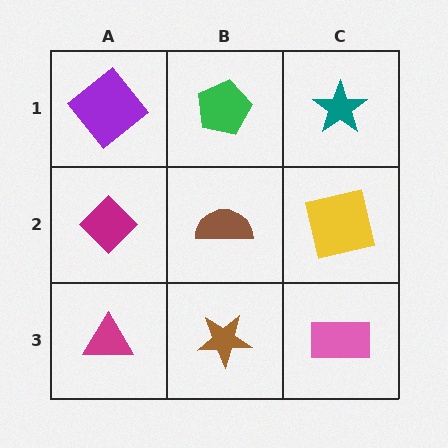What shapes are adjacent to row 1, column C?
A yellow square (row 2, column C), a green pentagon (row 1, column B).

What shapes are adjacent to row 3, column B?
A brown semicircle (row 2, column B), a magenta triangle (row 3, column A), a pink rectangle (row 3, column C).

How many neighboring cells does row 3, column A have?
2.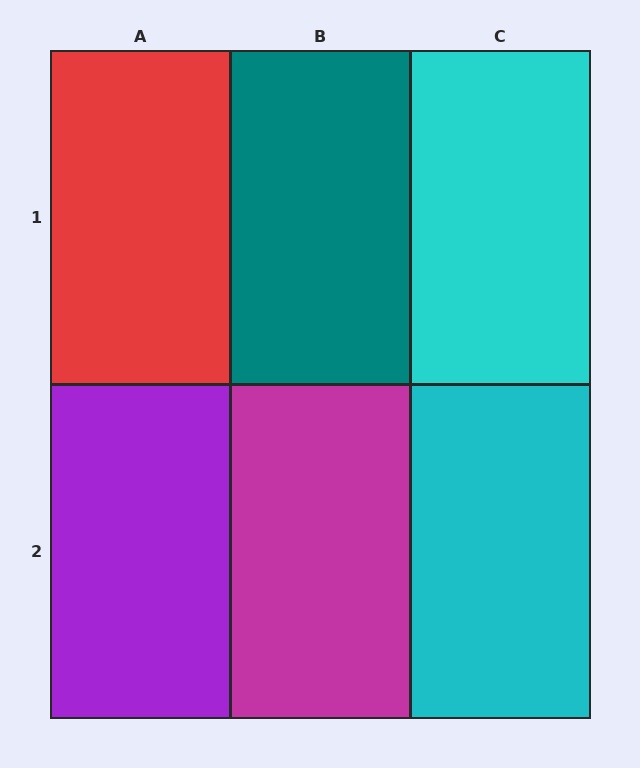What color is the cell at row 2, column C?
Cyan.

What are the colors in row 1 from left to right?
Red, teal, cyan.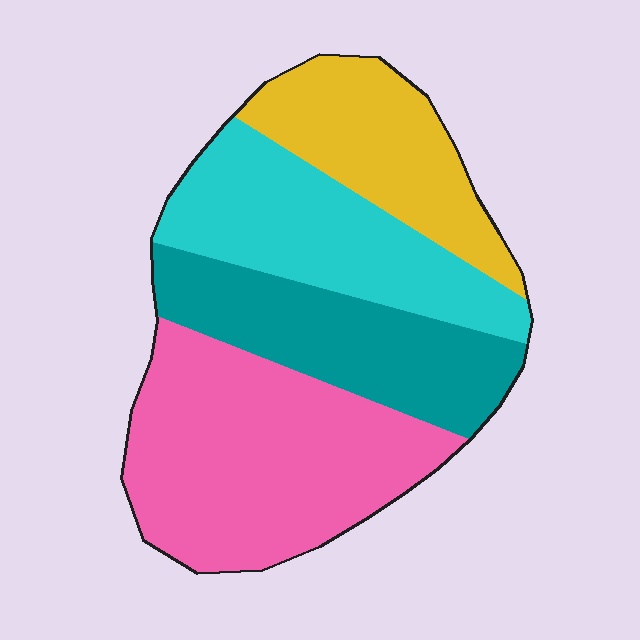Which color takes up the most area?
Pink, at roughly 35%.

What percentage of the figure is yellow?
Yellow takes up about one fifth (1/5) of the figure.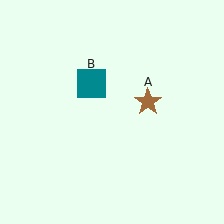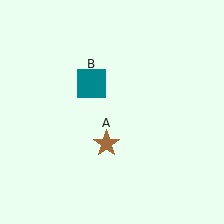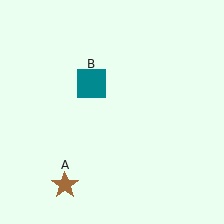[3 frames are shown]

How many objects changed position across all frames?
1 object changed position: brown star (object A).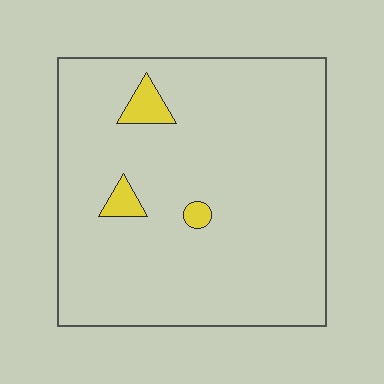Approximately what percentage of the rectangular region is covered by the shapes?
Approximately 5%.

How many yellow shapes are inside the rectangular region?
3.